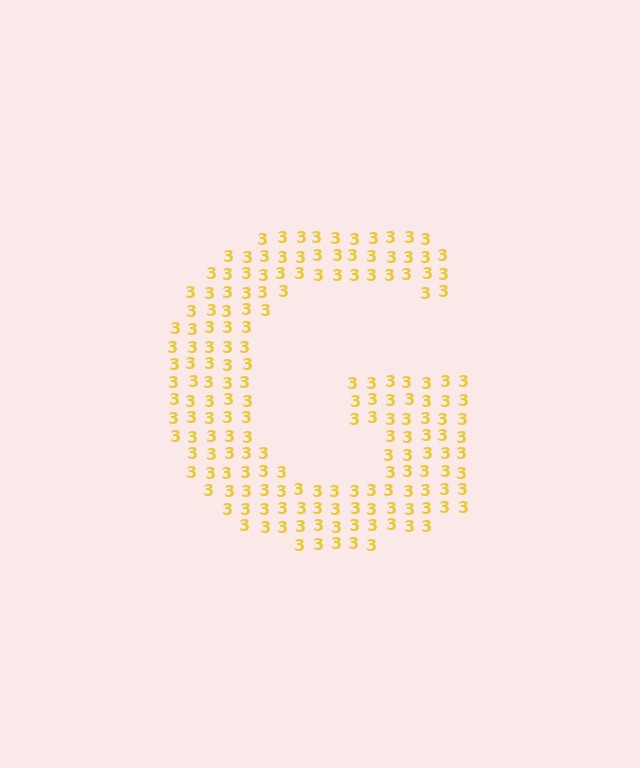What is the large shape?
The large shape is the letter G.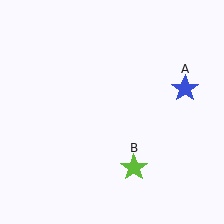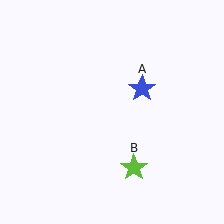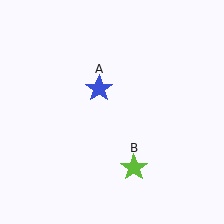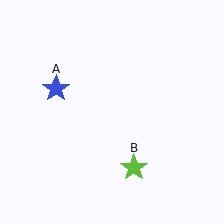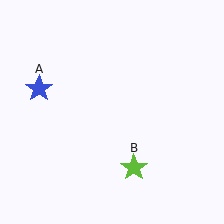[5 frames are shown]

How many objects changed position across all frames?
1 object changed position: blue star (object A).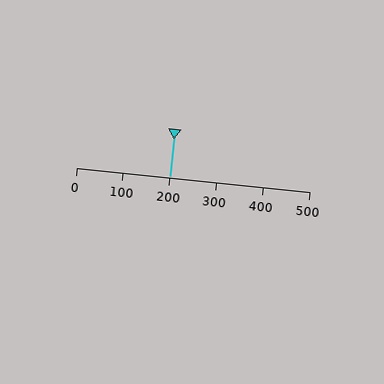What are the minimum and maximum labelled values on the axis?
The axis runs from 0 to 500.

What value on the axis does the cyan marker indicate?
The marker indicates approximately 200.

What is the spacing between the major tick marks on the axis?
The major ticks are spaced 100 apart.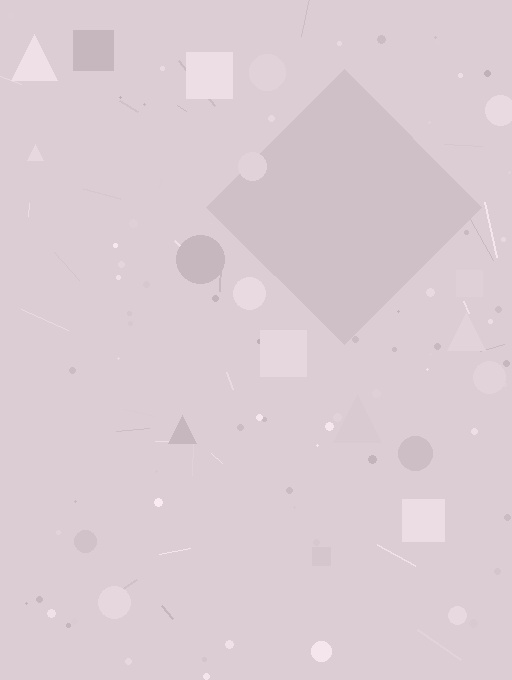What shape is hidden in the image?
A diamond is hidden in the image.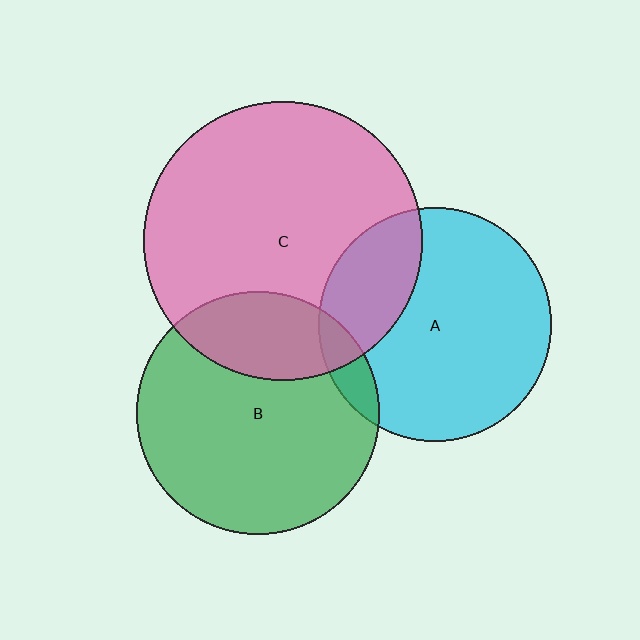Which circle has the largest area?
Circle C (pink).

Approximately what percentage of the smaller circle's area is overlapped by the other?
Approximately 25%.